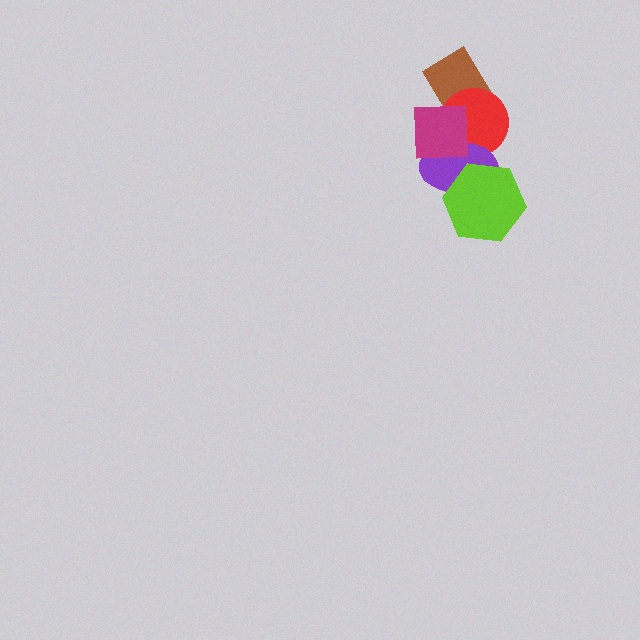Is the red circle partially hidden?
Yes, it is partially covered by another shape.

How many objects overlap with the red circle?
3 objects overlap with the red circle.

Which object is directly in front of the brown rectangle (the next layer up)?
The red circle is directly in front of the brown rectangle.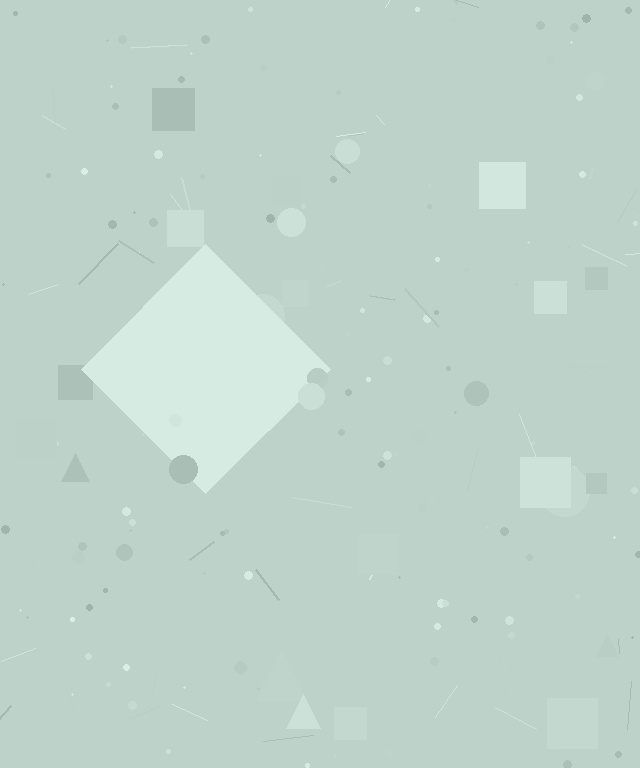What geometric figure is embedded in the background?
A diamond is embedded in the background.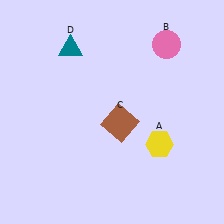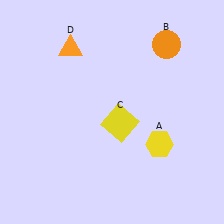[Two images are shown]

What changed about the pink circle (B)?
In Image 1, B is pink. In Image 2, it changed to orange.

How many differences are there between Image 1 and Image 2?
There are 3 differences between the two images.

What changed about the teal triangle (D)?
In Image 1, D is teal. In Image 2, it changed to orange.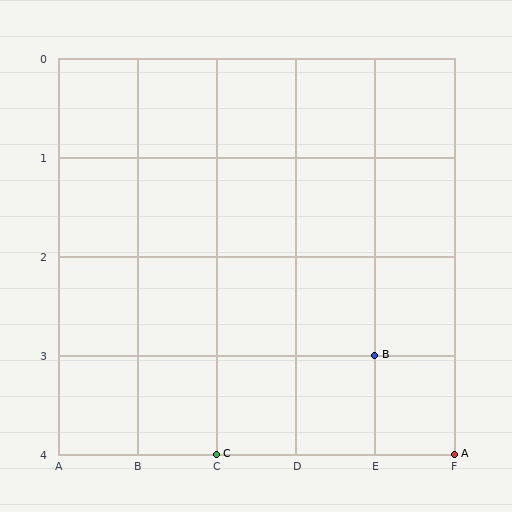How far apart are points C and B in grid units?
Points C and B are 2 columns and 1 row apart (about 2.2 grid units diagonally).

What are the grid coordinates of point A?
Point A is at grid coordinates (F, 4).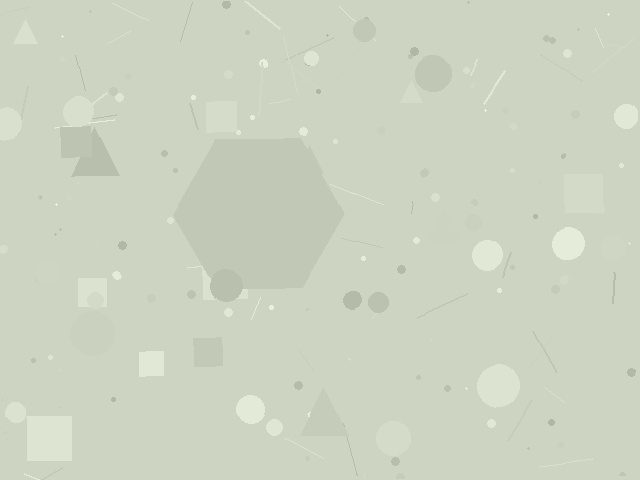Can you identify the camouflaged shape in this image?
The camouflaged shape is a hexagon.